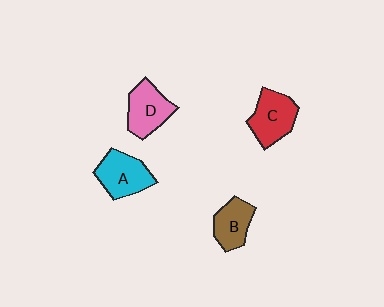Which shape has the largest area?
Shape C (red).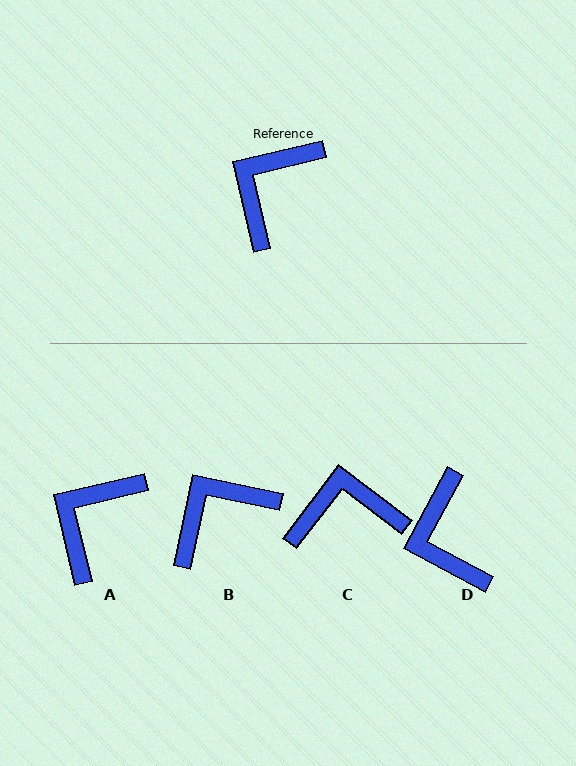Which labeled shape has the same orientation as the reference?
A.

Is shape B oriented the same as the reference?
No, it is off by about 25 degrees.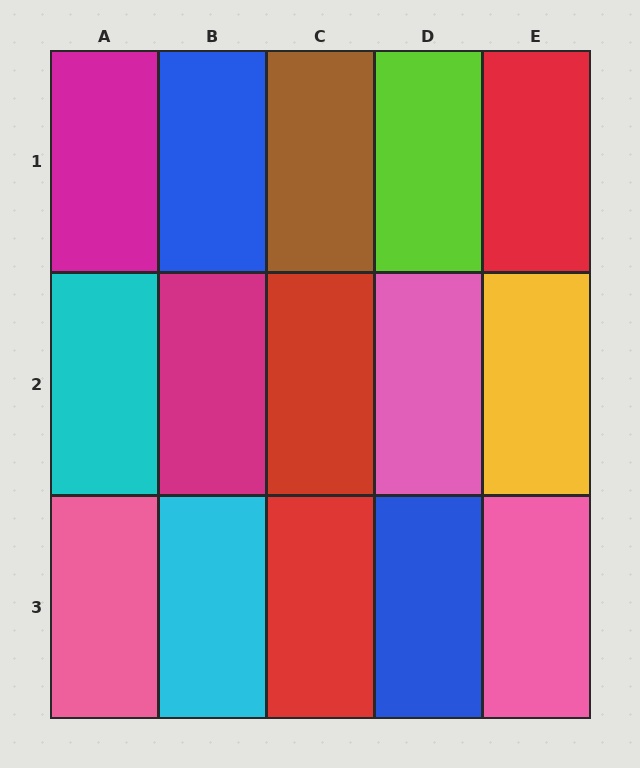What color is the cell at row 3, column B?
Cyan.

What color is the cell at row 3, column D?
Blue.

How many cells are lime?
1 cell is lime.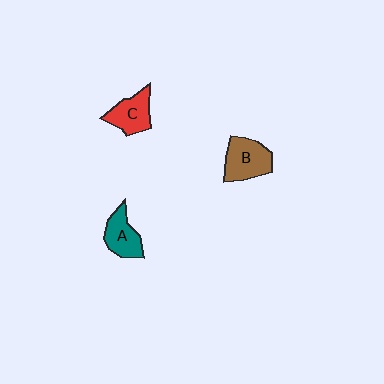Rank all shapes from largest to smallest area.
From largest to smallest: B (brown), C (red), A (teal).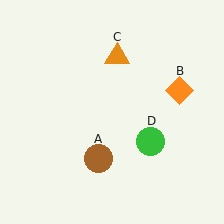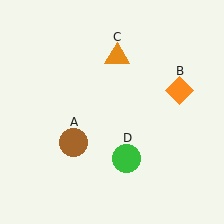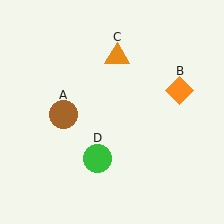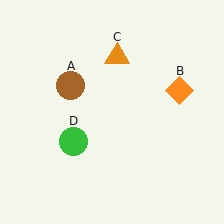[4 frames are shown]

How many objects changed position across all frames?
2 objects changed position: brown circle (object A), green circle (object D).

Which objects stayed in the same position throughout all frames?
Orange diamond (object B) and orange triangle (object C) remained stationary.